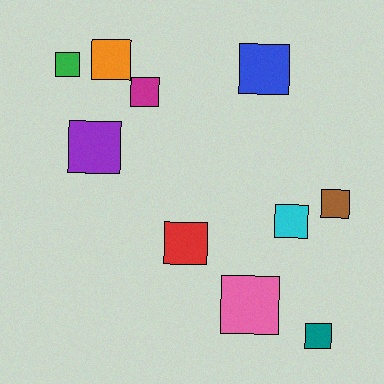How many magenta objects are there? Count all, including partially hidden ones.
There is 1 magenta object.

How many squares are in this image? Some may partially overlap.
There are 10 squares.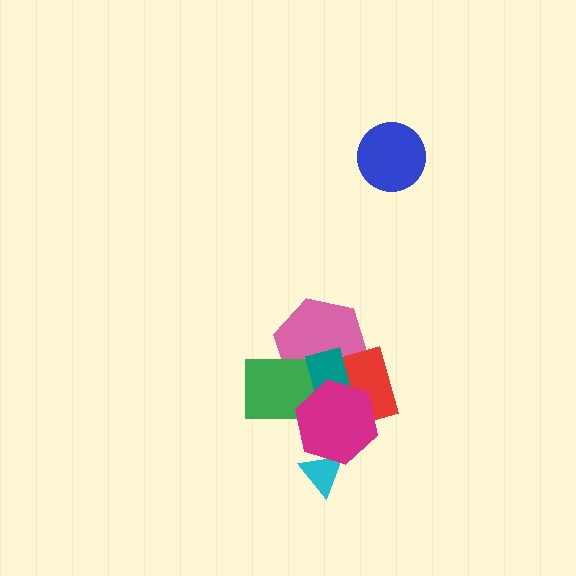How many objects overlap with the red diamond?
4 objects overlap with the red diamond.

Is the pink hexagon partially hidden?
Yes, it is partially covered by another shape.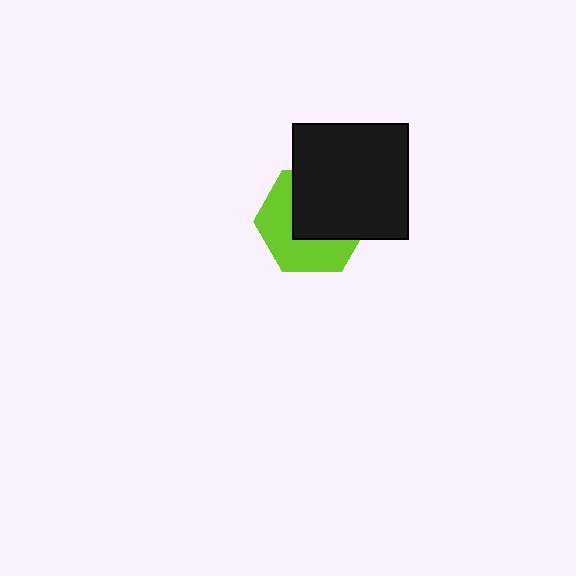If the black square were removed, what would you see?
You would see the complete lime hexagon.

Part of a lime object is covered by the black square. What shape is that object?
It is a hexagon.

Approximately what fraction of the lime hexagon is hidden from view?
Roughly 52% of the lime hexagon is hidden behind the black square.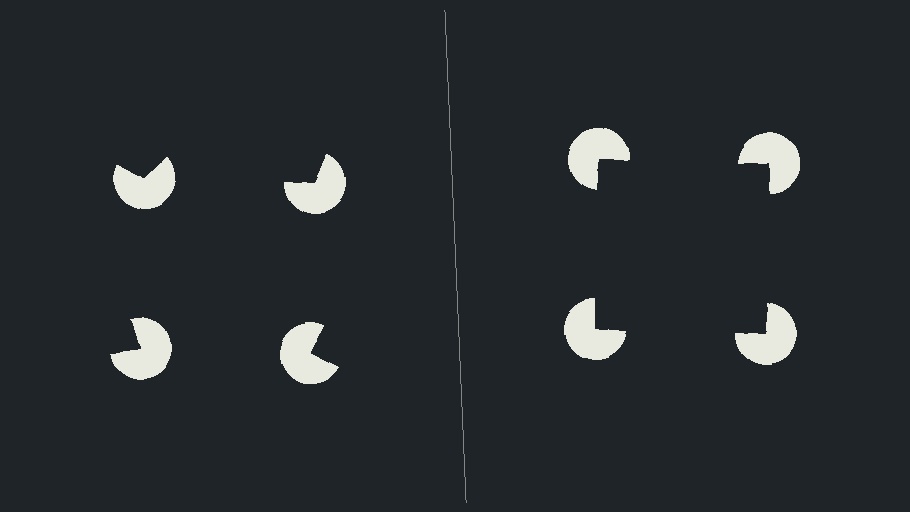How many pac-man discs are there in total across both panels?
8 — 4 on each side.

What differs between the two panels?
The pac-man discs are positioned identically on both sides; only the wedge orientations differ. On the right they align to a square; on the left they are misaligned.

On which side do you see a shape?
An illusory square appears on the right side. On the left side the wedge cuts are rotated, so no coherent shape forms.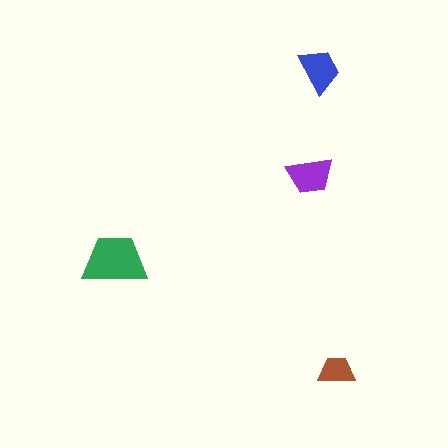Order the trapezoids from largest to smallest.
the green one, the purple one, the blue one, the brown one.